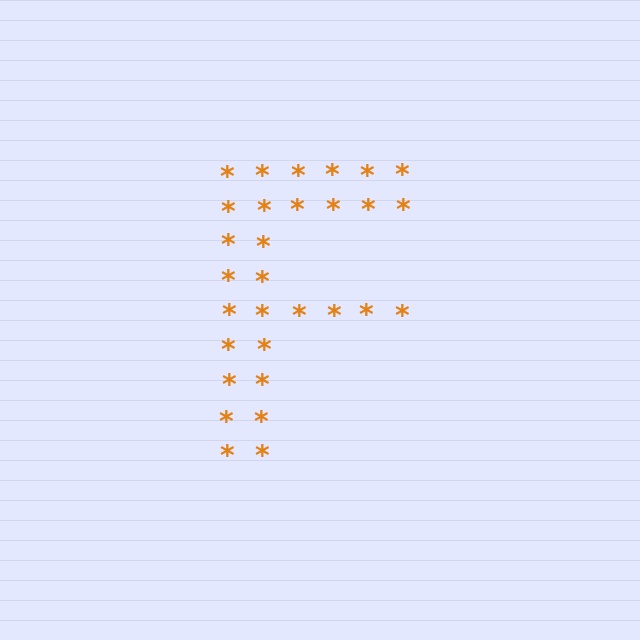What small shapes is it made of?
It is made of small asterisks.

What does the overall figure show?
The overall figure shows the letter F.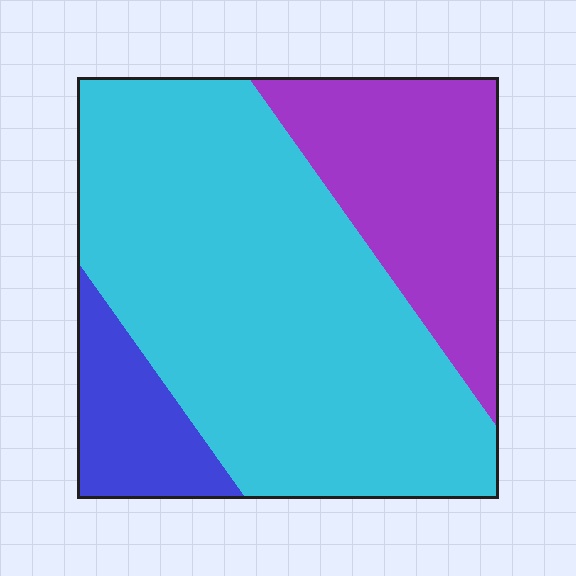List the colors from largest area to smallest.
From largest to smallest: cyan, purple, blue.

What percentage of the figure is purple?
Purple takes up about one quarter (1/4) of the figure.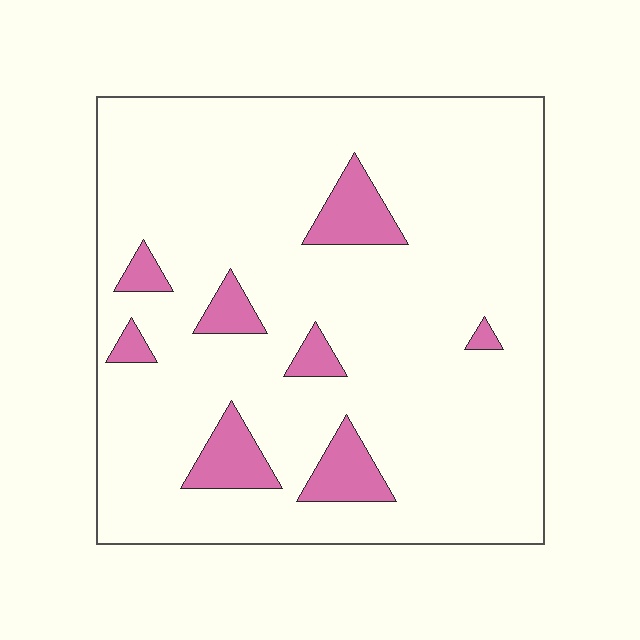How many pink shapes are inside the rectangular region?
8.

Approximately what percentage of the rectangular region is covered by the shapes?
Approximately 10%.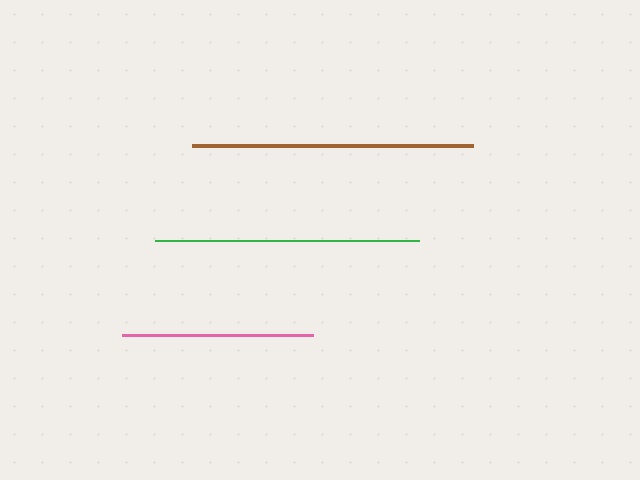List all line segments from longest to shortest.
From longest to shortest: brown, green, pink.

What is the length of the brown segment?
The brown segment is approximately 281 pixels long.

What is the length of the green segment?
The green segment is approximately 264 pixels long.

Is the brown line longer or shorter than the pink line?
The brown line is longer than the pink line.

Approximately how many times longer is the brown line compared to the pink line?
The brown line is approximately 1.5 times the length of the pink line.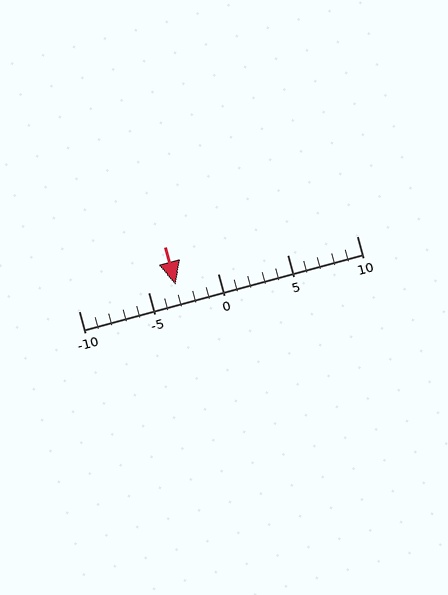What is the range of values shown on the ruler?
The ruler shows values from -10 to 10.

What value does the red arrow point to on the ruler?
The red arrow points to approximately -3.